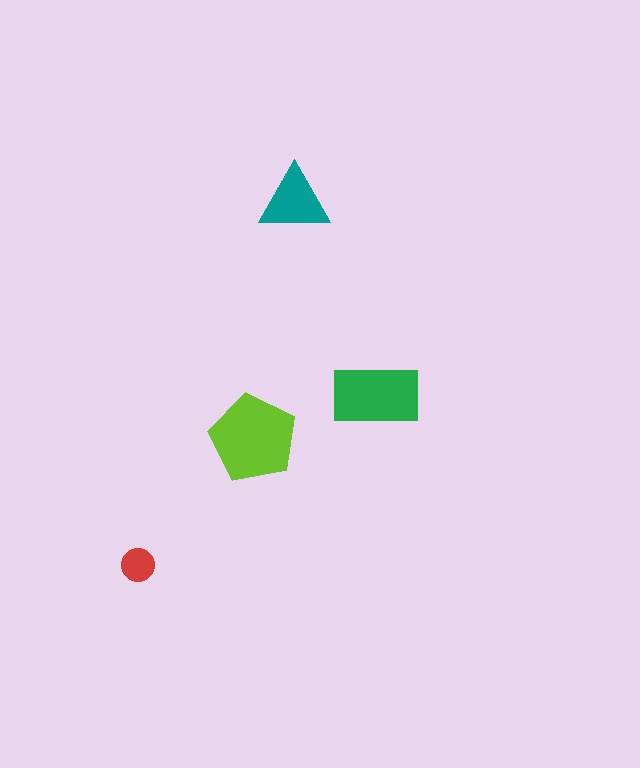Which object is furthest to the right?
The green rectangle is rightmost.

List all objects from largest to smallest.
The lime pentagon, the green rectangle, the teal triangle, the red circle.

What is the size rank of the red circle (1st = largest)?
4th.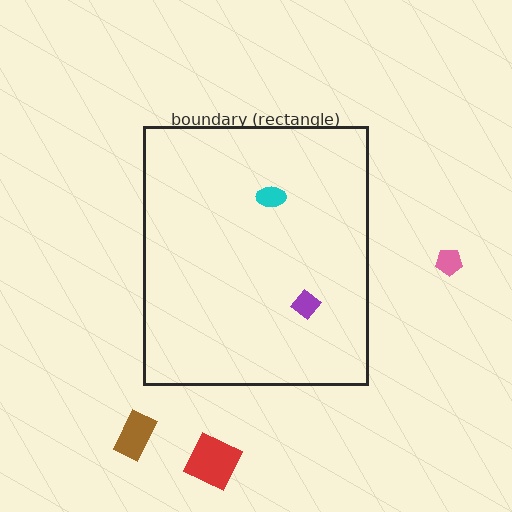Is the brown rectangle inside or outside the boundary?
Outside.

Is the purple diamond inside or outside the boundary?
Inside.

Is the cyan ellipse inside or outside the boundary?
Inside.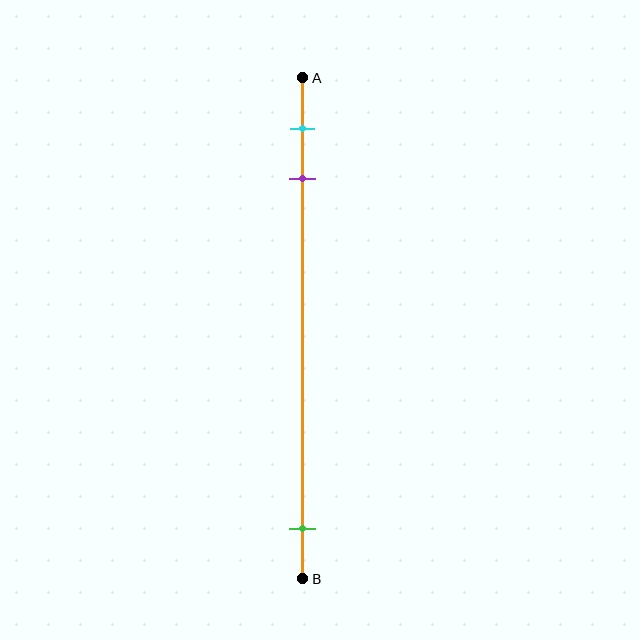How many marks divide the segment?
There are 3 marks dividing the segment.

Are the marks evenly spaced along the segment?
No, the marks are not evenly spaced.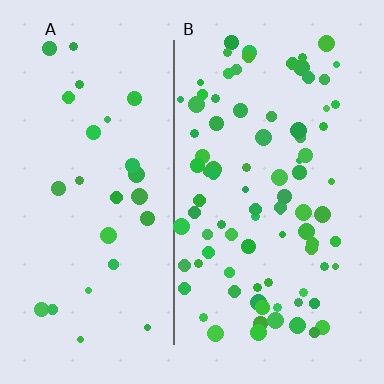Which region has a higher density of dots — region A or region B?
B (the right).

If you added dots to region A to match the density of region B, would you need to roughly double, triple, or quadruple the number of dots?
Approximately triple.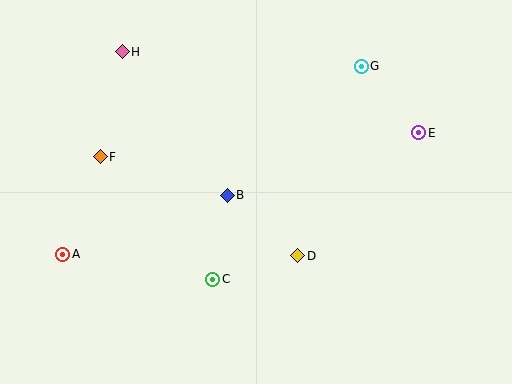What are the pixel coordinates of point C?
Point C is at (213, 279).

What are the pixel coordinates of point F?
Point F is at (100, 157).